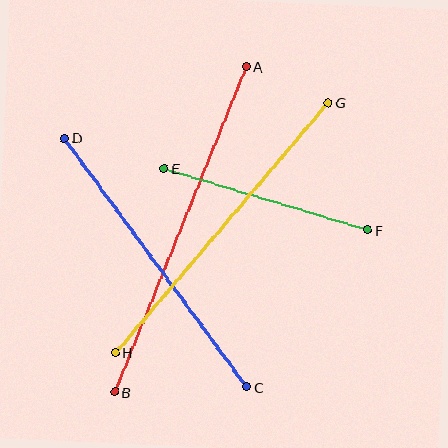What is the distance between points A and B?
The distance is approximately 351 pixels.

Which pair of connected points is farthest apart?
Points A and B are farthest apart.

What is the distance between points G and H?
The distance is approximately 328 pixels.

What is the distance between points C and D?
The distance is approximately 308 pixels.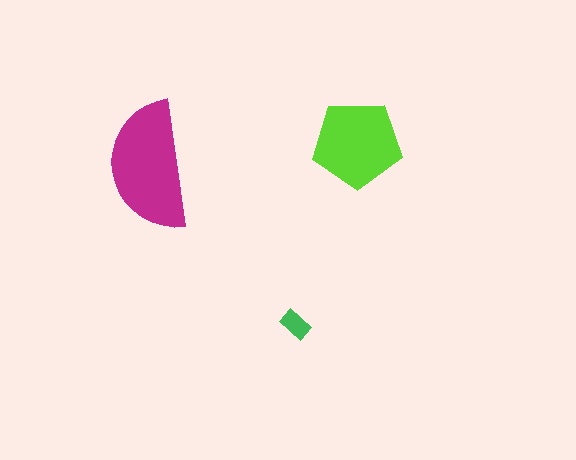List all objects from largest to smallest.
The magenta semicircle, the lime pentagon, the green rectangle.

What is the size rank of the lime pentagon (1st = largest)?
2nd.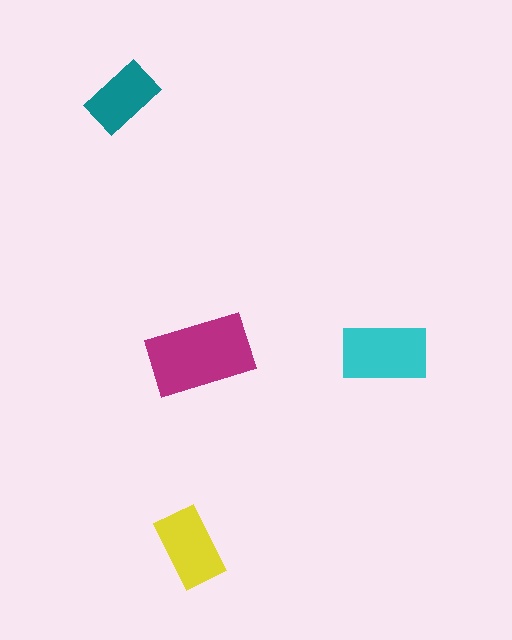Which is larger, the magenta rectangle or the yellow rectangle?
The magenta one.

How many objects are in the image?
There are 4 objects in the image.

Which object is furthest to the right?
The cyan rectangle is rightmost.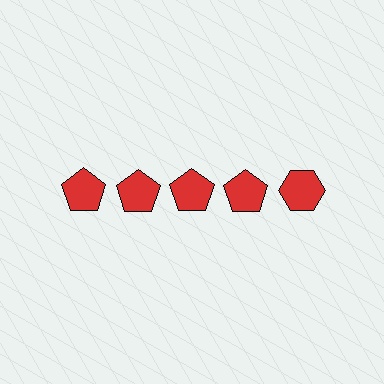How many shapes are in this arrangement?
There are 5 shapes arranged in a grid pattern.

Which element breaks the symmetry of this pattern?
The red hexagon in the top row, rightmost column breaks the symmetry. All other shapes are red pentagons.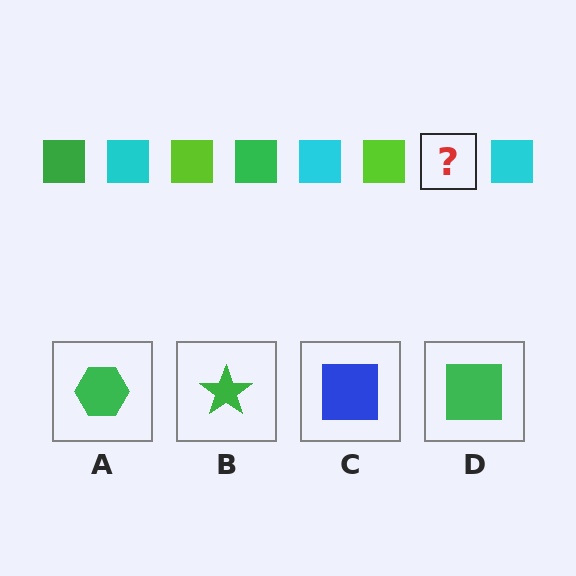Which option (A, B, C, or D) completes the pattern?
D.